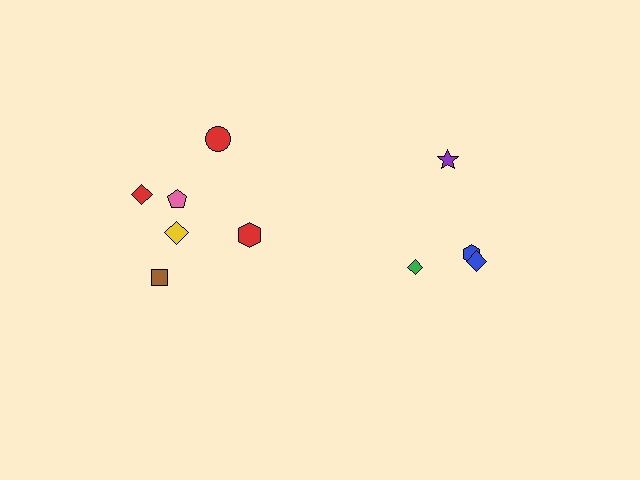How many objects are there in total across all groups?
There are 10 objects.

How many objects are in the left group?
There are 6 objects.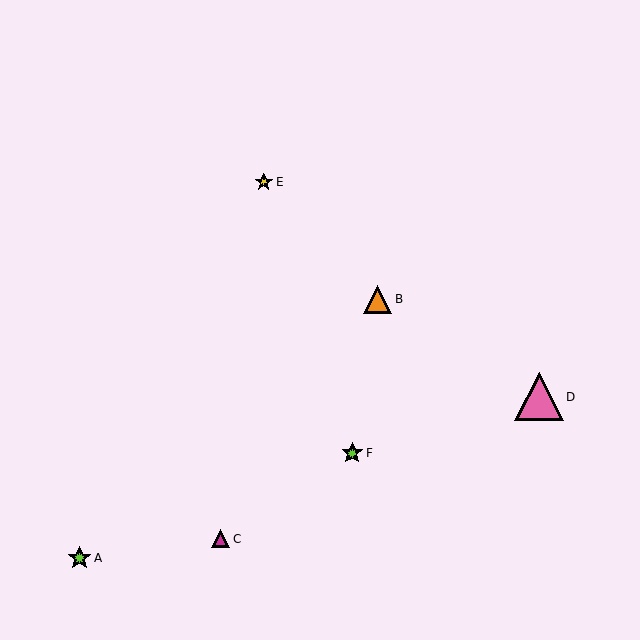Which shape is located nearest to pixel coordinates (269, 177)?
The yellow star (labeled E) at (264, 182) is nearest to that location.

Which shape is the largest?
The pink triangle (labeled D) is the largest.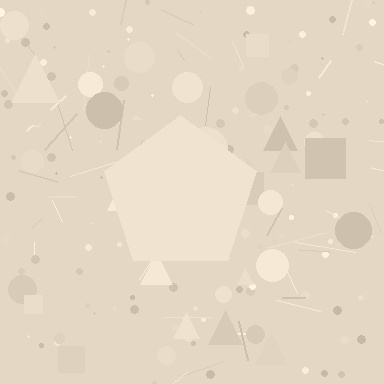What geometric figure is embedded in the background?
A pentagon is embedded in the background.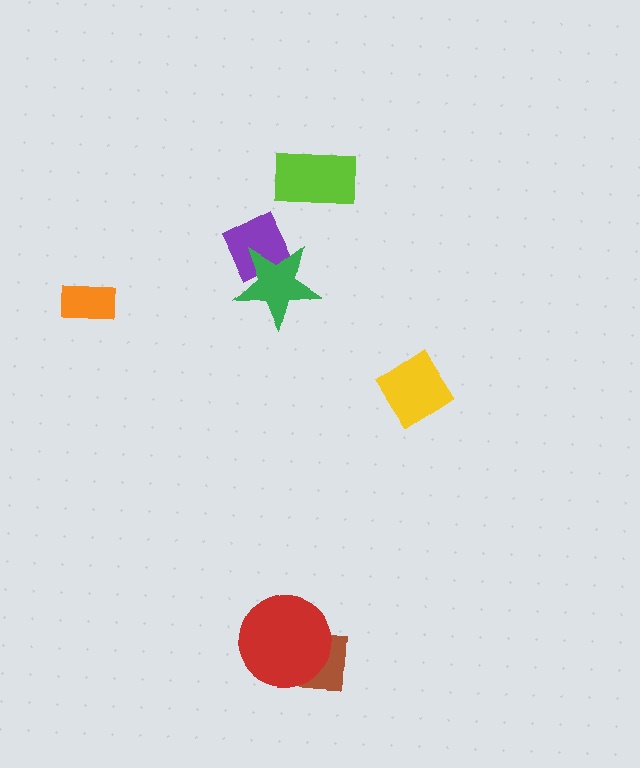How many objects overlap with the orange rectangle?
0 objects overlap with the orange rectangle.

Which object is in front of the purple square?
The green star is in front of the purple square.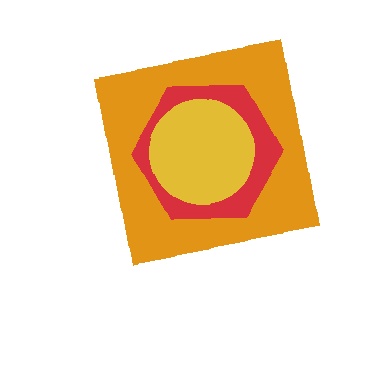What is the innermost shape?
The yellow circle.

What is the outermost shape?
The orange square.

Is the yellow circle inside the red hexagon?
Yes.